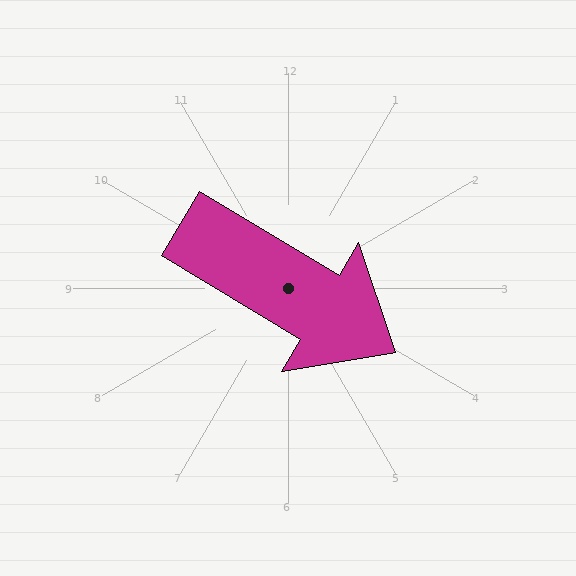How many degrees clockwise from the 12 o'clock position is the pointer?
Approximately 121 degrees.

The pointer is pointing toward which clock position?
Roughly 4 o'clock.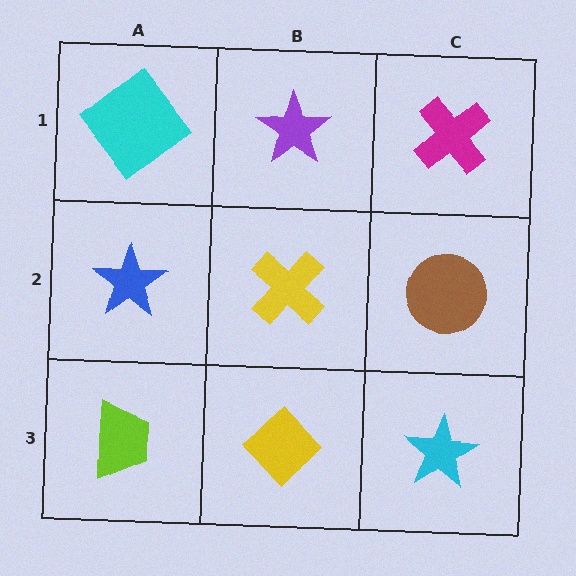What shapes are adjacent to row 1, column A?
A blue star (row 2, column A), a purple star (row 1, column B).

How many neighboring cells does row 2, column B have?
4.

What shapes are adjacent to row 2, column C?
A magenta cross (row 1, column C), a cyan star (row 3, column C), a yellow cross (row 2, column B).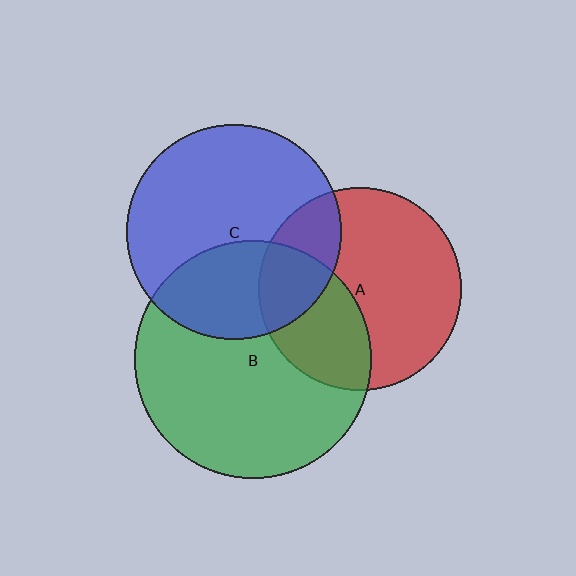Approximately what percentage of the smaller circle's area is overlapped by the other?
Approximately 35%.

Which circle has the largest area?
Circle B (green).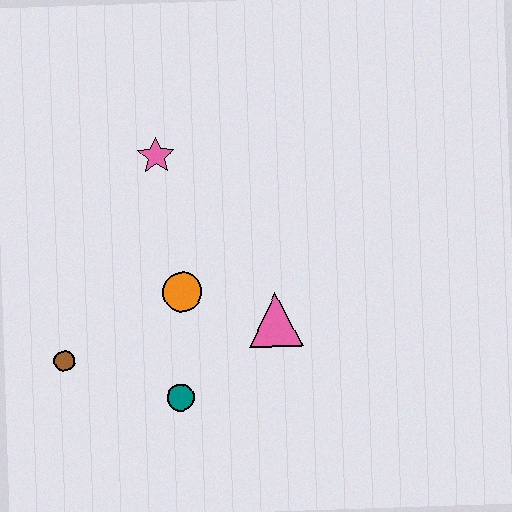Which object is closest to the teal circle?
The orange circle is closest to the teal circle.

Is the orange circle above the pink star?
No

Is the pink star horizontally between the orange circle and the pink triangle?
No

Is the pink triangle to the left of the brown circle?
No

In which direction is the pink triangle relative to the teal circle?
The pink triangle is to the right of the teal circle.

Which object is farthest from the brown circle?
The pink star is farthest from the brown circle.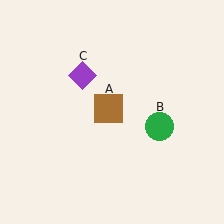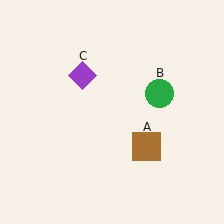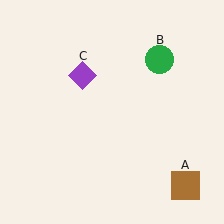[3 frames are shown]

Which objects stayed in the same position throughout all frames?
Purple diamond (object C) remained stationary.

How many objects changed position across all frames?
2 objects changed position: brown square (object A), green circle (object B).